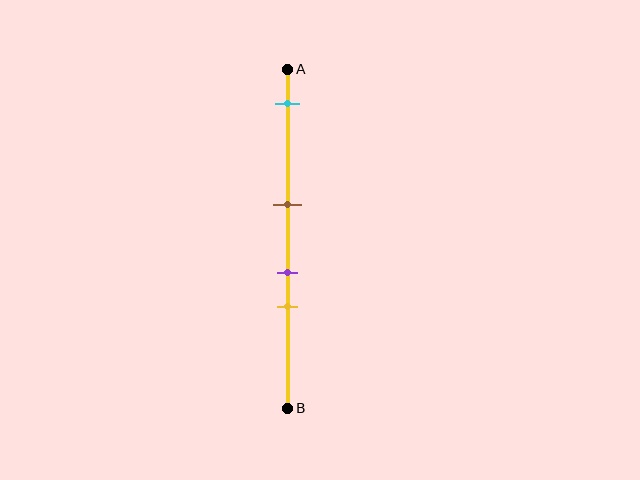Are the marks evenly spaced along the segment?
No, the marks are not evenly spaced.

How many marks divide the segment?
There are 4 marks dividing the segment.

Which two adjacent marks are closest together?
The purple and yellow marks are the closest adjacent pair.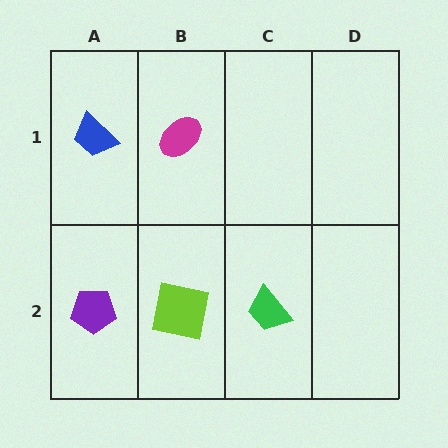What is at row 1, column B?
A magenta ellipse.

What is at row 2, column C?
A green trapezoid.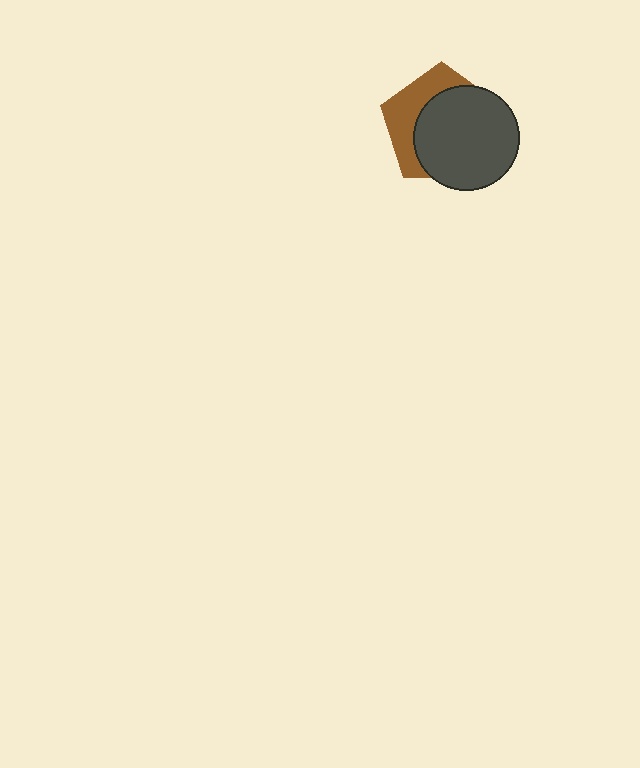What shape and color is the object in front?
The object in front is a dark gray circle.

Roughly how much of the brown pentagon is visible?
A small part of it is visible (roughly 36%).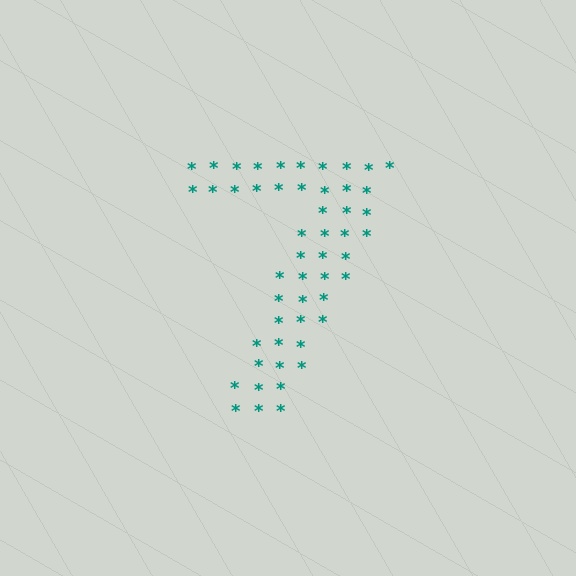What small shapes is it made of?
It is made of small asterisks.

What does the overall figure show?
The overall figure shows the digit 7.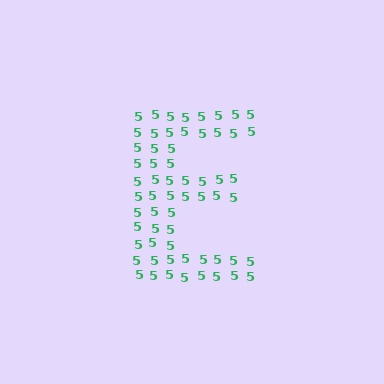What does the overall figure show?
The overall figure shows the letter E.